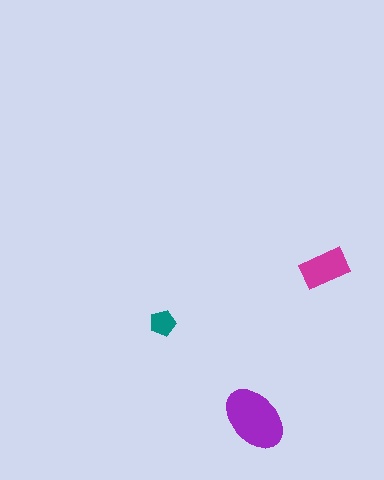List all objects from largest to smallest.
The purple ellipse, the magenta rectangle, the teal pentagon.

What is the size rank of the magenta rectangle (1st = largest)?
2nd.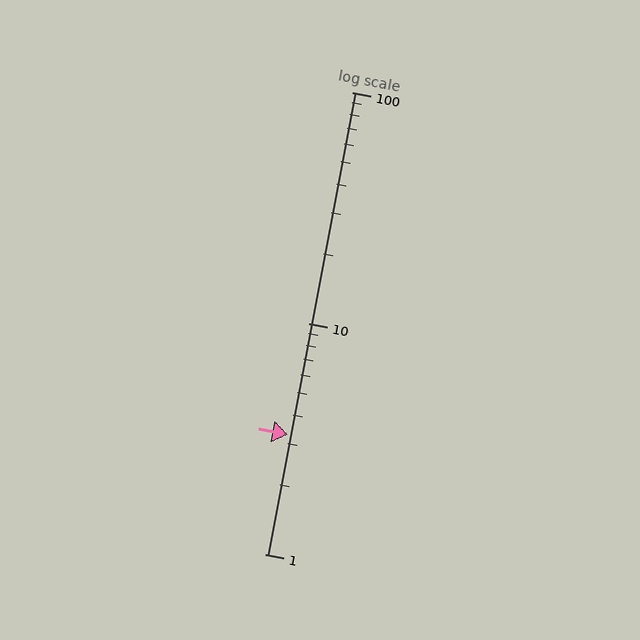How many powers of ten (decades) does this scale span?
The scale spans 2 decades, from 1 to 100.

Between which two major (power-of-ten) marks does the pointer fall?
The pointer is between 1 and 10.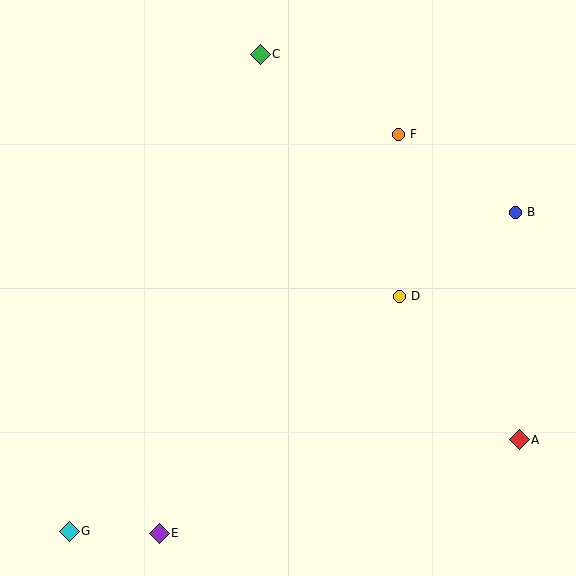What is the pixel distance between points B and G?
The distance between B and G is 548 pixels.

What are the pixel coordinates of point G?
Point G is at (69, 531).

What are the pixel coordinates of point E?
Point E is at (159, 533).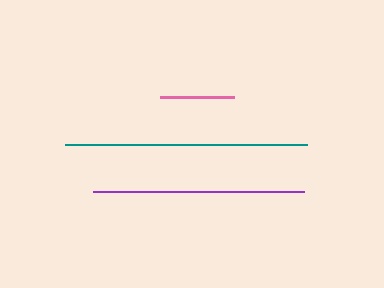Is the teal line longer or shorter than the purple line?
The teal line is longer than the purple line.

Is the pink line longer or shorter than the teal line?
The teal line is longer than the pink line.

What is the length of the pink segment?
The pink segment is approximately 75 pixels long.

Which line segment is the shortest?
The pink line is the shortest at approximately 75 pixels.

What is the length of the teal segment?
The teal segment is approximately 242 pixels long.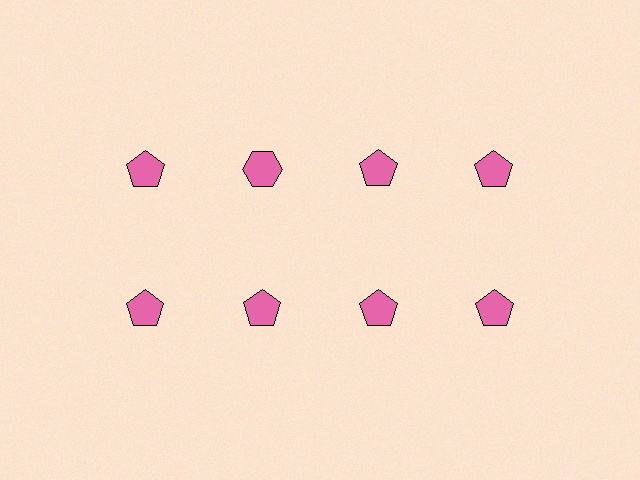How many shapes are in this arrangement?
There are 8 shapes arranged in a grid pattern.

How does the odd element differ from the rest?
It has a different shape: hexagon instead of pentagon.